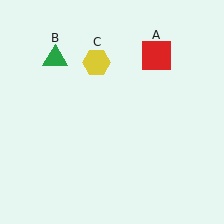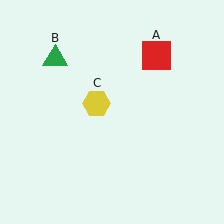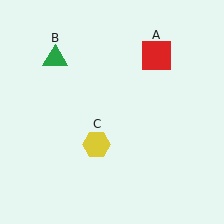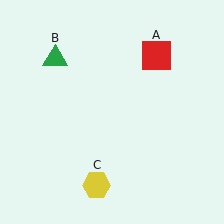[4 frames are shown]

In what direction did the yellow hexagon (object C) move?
The yellow hexagon (object C) moved down.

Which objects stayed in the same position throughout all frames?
Red square (object A) and green triangle (object B) remained stationary.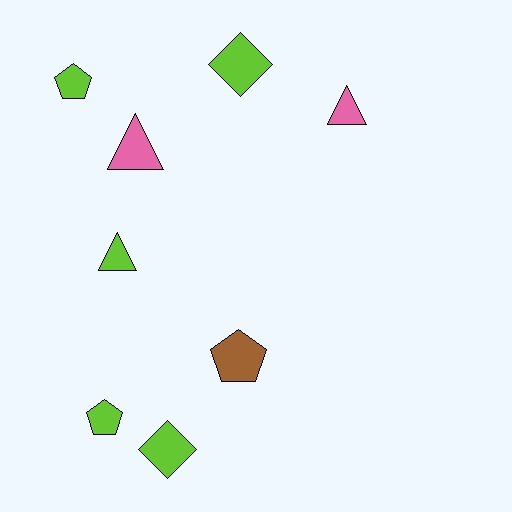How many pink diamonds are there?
There are no pink diamonds.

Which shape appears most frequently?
Triangle, with 3 objects.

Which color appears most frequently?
Lime, with 5 objects.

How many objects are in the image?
There are 8 objects.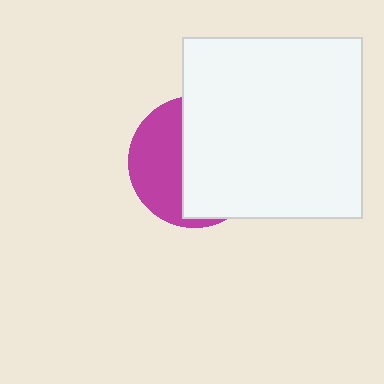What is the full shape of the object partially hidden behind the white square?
The partially hidden object is a magenta circle.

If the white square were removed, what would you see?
You would see the complete magenta circle.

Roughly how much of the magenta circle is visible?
A small part of it is visible (roughly 40%).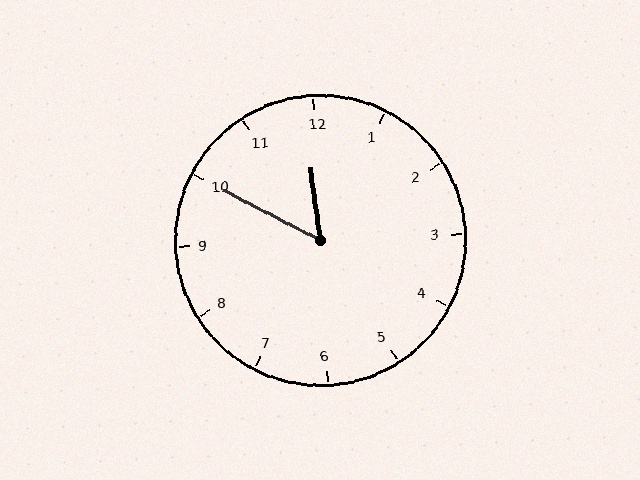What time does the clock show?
11:50.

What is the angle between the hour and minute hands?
Approximately 55 degrees.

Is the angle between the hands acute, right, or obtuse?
It is acute.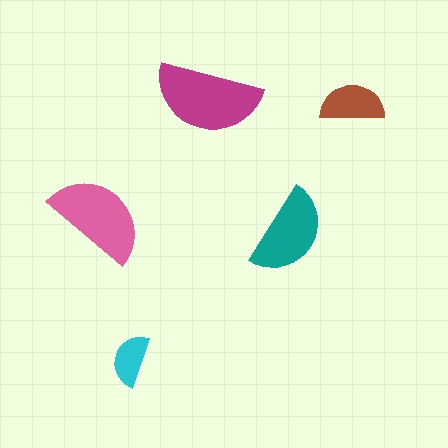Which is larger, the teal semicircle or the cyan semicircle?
The teal one.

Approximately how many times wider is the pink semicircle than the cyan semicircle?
About 2 times wider.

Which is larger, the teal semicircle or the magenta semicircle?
The magenta one.